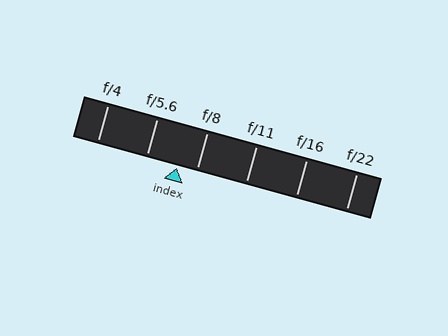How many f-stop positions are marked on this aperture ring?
There are 6 f-stop positions marked.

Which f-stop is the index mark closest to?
The index mark is closest to f/8.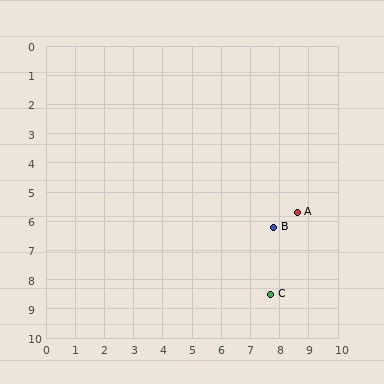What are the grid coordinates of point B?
Point B is at approximately (7.8, 6.2).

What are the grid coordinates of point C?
Point C is at approximately (7.7, 8.5).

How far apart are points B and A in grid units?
Points B and A are about 0.9 grid units apart.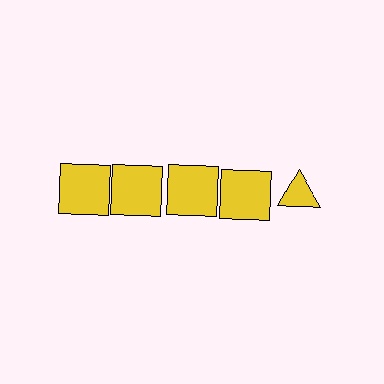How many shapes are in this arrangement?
There are 5 shapes arranged in a grid pattern.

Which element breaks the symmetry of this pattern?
The yellow triangle in the top row, rightmost column breaks the symmetry. All other shapes are yellow squares.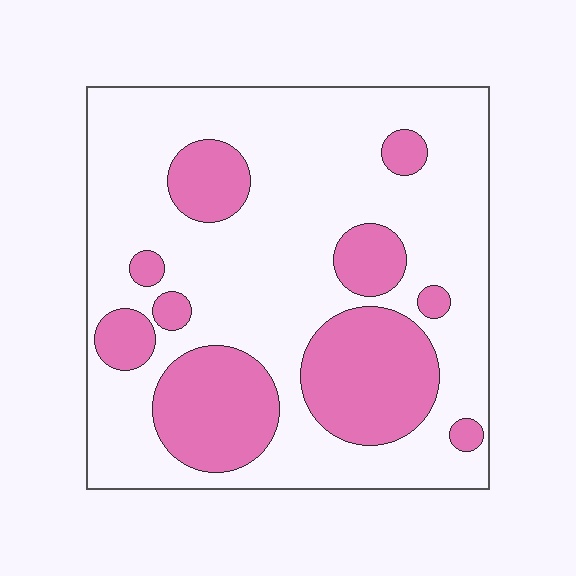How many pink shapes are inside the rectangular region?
10.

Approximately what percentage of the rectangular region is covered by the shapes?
Approximately 30%.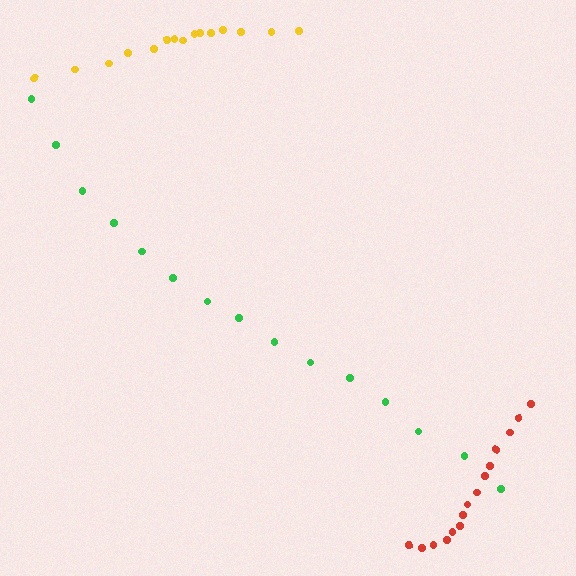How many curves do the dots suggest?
There are 3 distinct paths.